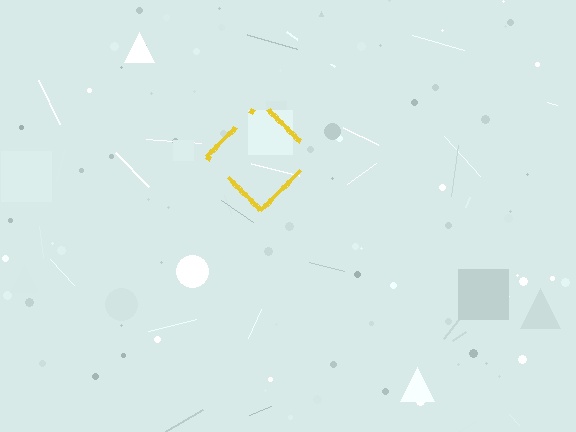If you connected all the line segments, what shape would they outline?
They would outline a diamond.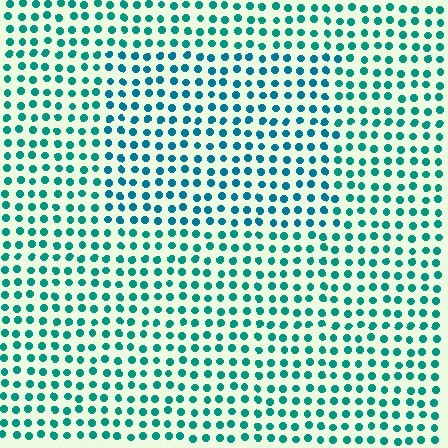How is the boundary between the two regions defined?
The boundary is defined purely by a slight shift in hue (about 22 degrees). Spacing, size, and orientation are identical on both sides.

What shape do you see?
I see a rectangle.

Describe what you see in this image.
The image is filled with small teal elements in a uniform arrangement. A rectangle-shaped region is visible where the elements are tinted to a slightly different hue, forming a subtle color boundary.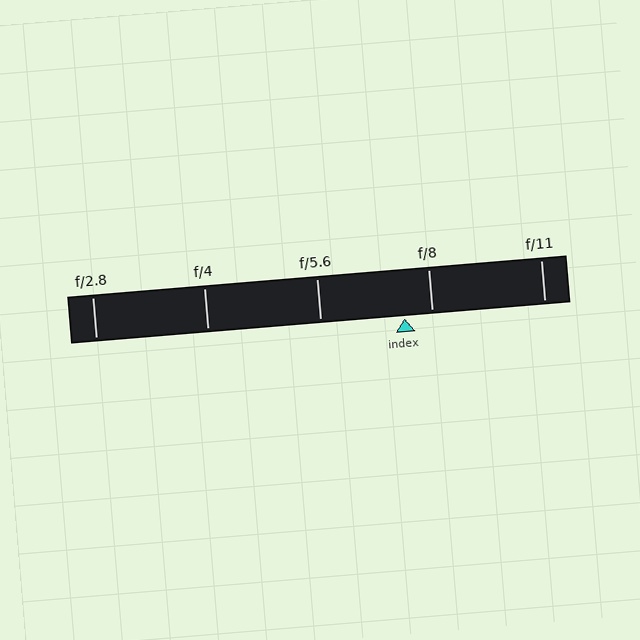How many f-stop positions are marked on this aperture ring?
There are 5 f-stop positions marked.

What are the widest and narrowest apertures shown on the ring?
The widest aperture shown is f/2.8 and the narrowest is f/11.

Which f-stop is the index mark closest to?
The index mark is closest to f/8.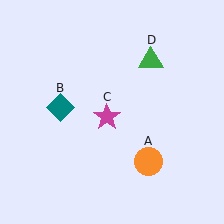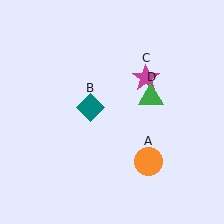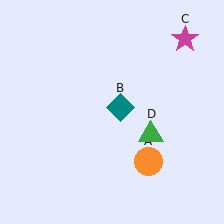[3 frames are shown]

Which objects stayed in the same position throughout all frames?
Orange circle (object A) remained stationary.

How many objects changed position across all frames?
3 objects changed position: teal diamond (object B), magenta star (object C), green triangle (object D).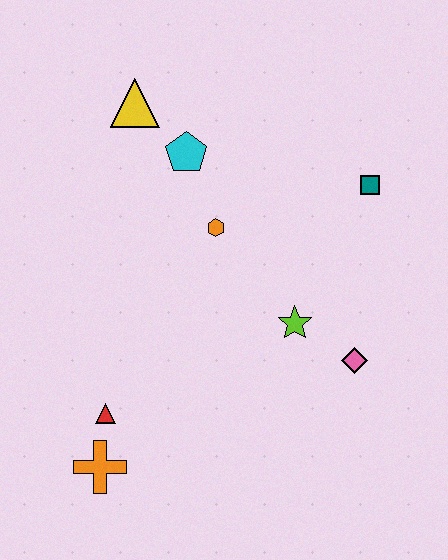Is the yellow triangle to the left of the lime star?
Yes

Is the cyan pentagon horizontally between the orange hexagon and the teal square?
No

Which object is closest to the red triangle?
The orange cross is closest to the red triangle.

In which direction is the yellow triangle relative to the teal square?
The yellow triangle is to the left of the teal square.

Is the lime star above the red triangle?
Yes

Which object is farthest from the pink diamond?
The yellow triangle is farthest from the pink diamond.